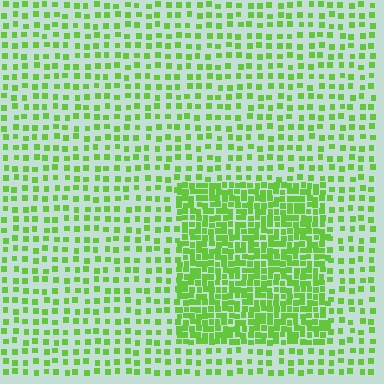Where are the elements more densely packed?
The elements are more densely packed inside the rectangle boundary.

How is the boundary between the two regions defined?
The boundary is defined by a change in element density (approximately 2.5x ratio). All elements are the same color, size, and shape.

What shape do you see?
I see a rectangle.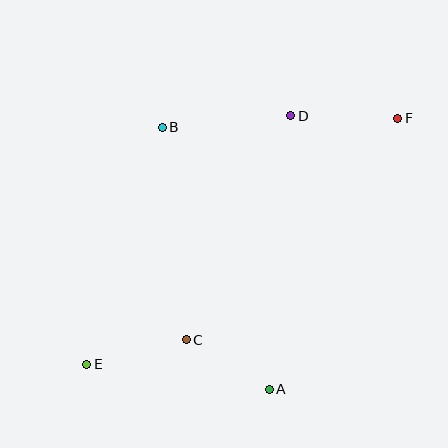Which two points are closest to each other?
Points A and C are closest to each other.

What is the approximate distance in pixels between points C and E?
The distance between C and E is approximately 103 pixels.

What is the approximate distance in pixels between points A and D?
The distance between A and D is approximately 275 pixels.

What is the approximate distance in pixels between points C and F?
The distance between C and F is approximately 306 pixels.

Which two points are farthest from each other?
Points E and F are farthest from each other.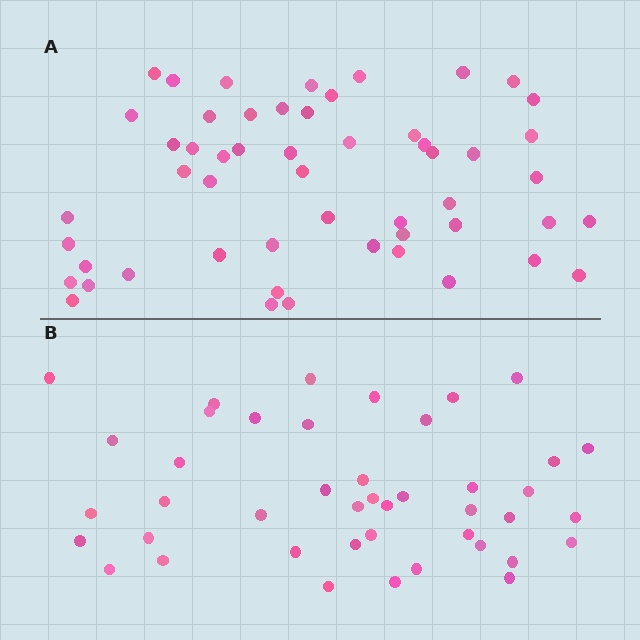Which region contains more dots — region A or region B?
Region A (the top region) has more dots.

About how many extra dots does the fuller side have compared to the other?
Region A has roughly 10 or so more dots than region B.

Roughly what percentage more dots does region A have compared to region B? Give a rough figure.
About 25% more.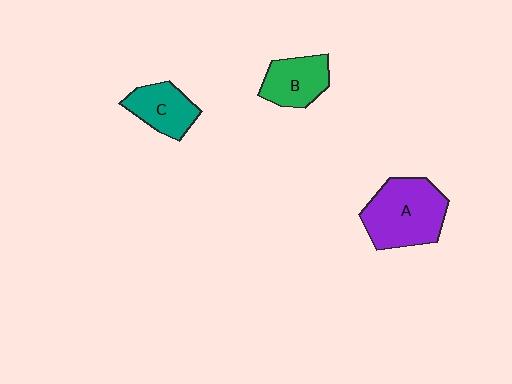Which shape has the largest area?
Shape A (purple).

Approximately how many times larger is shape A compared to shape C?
Approximately 1.7 times.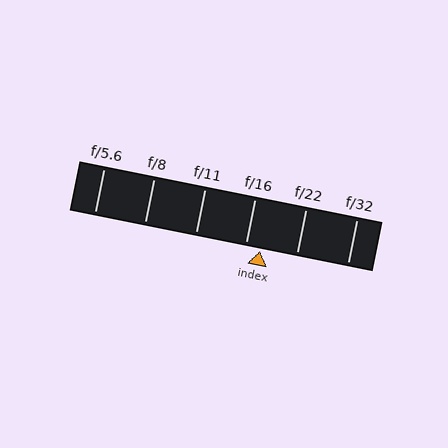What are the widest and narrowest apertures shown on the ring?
The widest aperture shown is f/5.6 and the narrowest is f/32.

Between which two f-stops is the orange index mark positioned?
The index mark is between f/16 and f/22.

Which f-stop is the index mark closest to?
The index mark is closest to f/16.